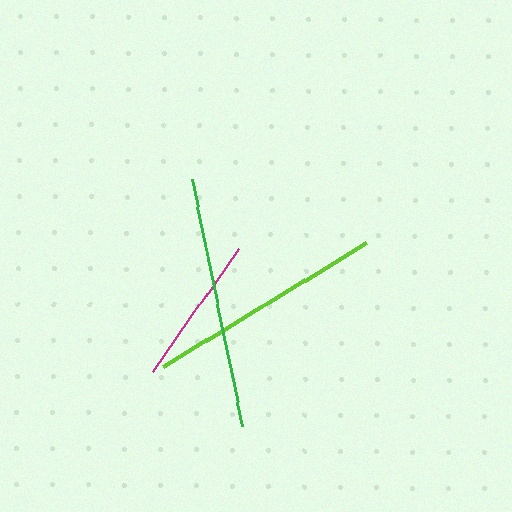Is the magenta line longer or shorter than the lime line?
The lime line is longer than the magenta line.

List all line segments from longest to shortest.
From longest to shortest: green, lime, magenta.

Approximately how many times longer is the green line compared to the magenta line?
The green line is approximately 1.7 times the length of the magenta line.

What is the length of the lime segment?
The lime segment is approximately 237 pixels long.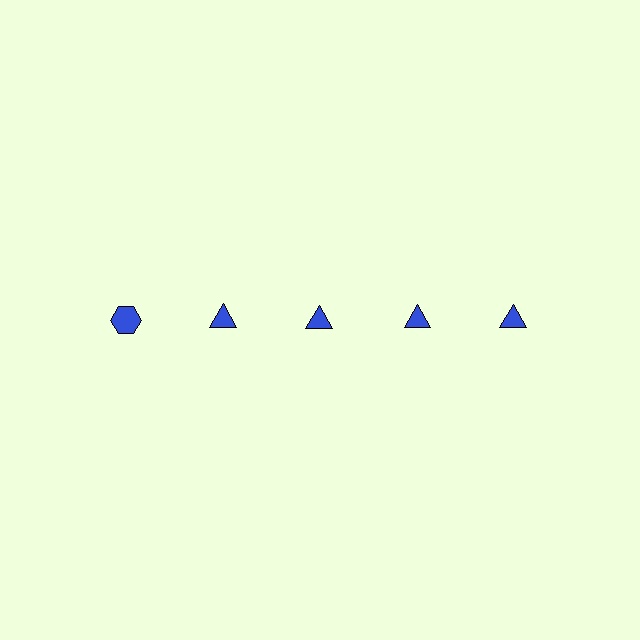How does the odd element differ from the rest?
It has a different shape: hexagon instead of triangle.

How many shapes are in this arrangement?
There are 5 shapes arranged in a grid pattern.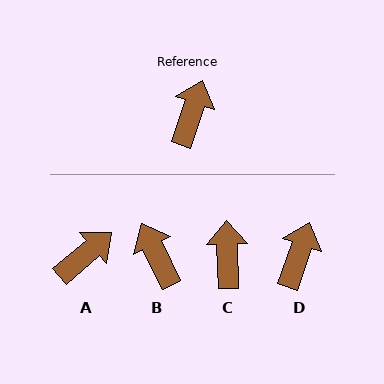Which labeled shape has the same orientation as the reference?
D.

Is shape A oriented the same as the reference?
No, it is off by about 31 degrees.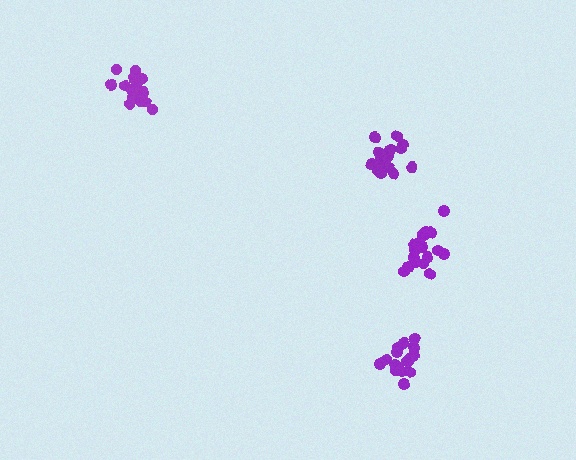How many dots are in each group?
Group 1: 16 dots, Group 2: 17 dots, Group 3: 17 dots, Group 4: 19 dots (69 total).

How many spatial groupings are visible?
There are 4 spatial groupings.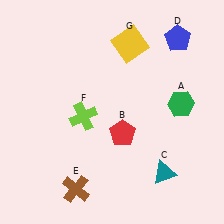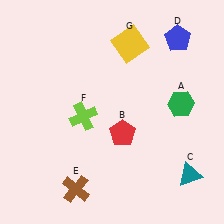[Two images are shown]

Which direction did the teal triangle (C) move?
The teal triangle (C) moved right.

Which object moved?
The teal triangle (C) moved right.